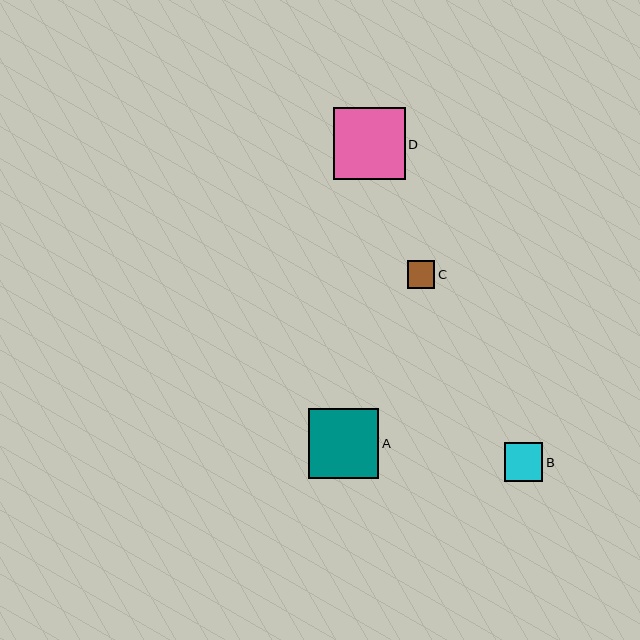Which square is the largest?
Square D is the largest with a size of approximately 72 pixels.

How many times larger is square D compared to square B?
Square D is approximately 1.9 times the size of square B.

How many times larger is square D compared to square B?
Square D is approximately 1.9 times the size of square B.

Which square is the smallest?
Square C is the smallest with a size of approximately 28 pixels.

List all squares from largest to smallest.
From largest to smallest: D, A, B, C.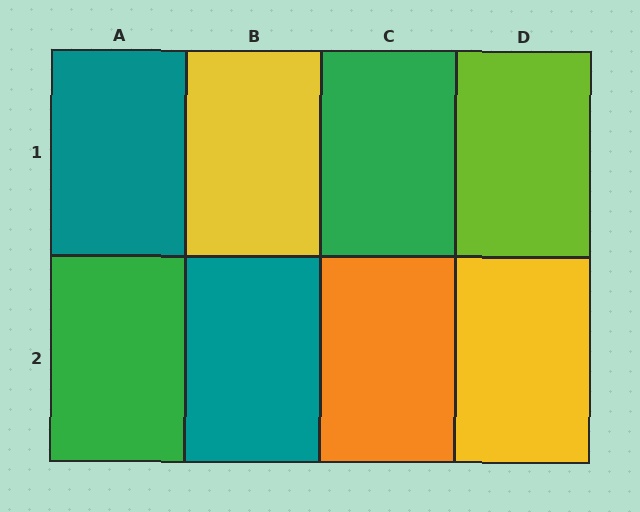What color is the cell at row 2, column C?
Orange.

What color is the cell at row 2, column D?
Yellow.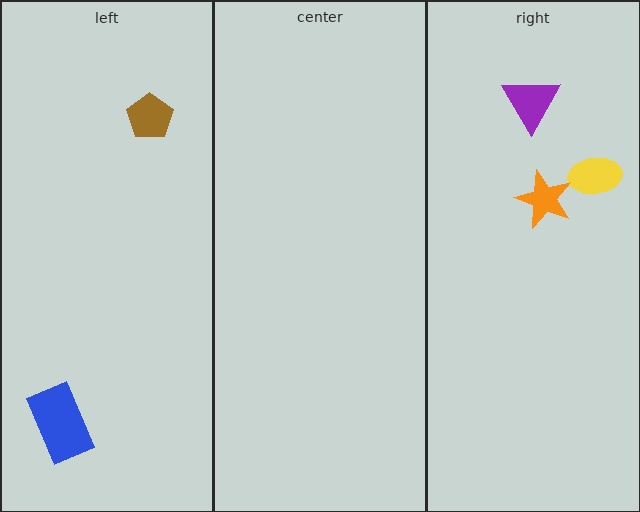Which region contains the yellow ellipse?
The right region.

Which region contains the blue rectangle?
The left region.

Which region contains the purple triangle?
The right region.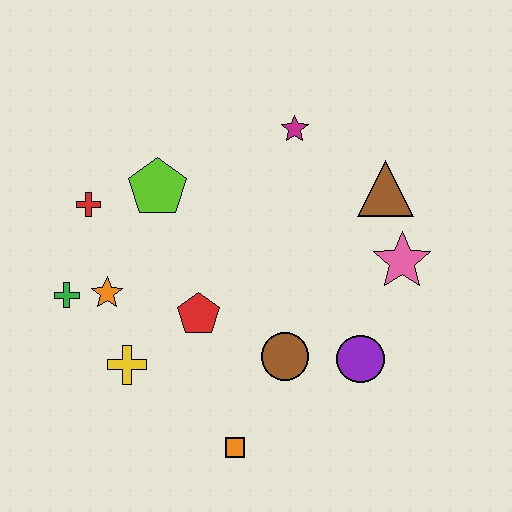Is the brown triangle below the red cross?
No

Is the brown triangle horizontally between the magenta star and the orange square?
No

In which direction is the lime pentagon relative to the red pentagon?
The lime pentagon is above the red pentagon.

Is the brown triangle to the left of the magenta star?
No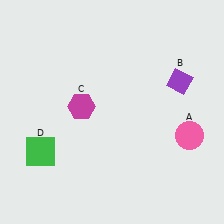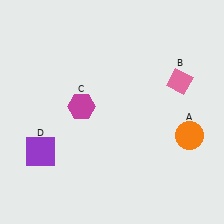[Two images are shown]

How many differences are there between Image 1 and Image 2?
There are 3 differences between the two images.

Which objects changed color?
A changed from pink to orange. B changed from purple to pink. D changed from green to purple.